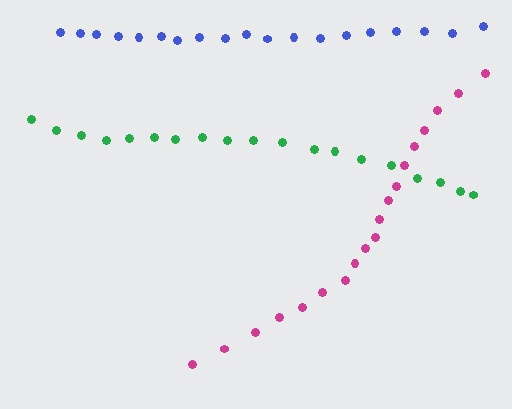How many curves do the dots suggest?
There are 3 distinct paths.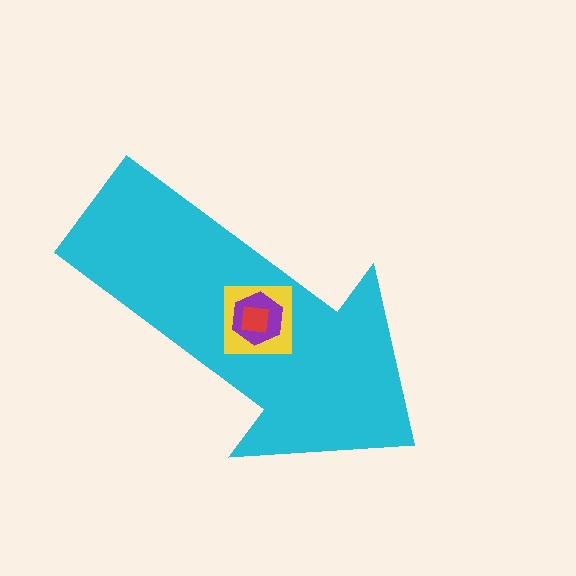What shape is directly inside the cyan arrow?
The yellow square.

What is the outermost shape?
The cyan arrow.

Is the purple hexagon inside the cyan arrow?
Yes.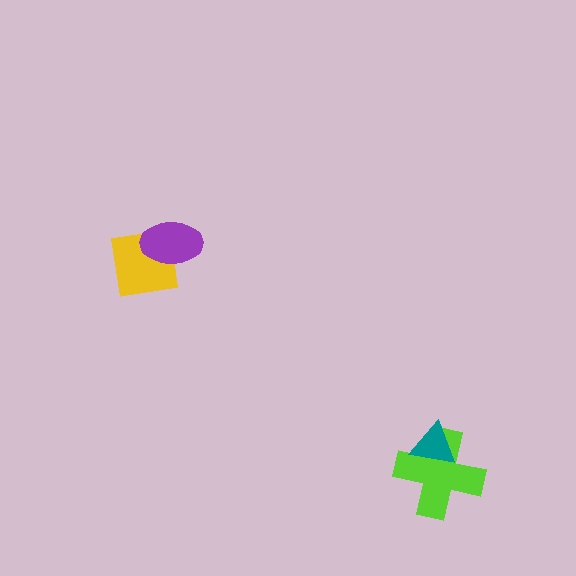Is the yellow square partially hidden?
Yes, it is partially covered by another shape.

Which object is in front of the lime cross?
The teal triangle is in front of the lime cross.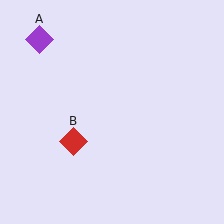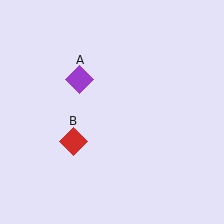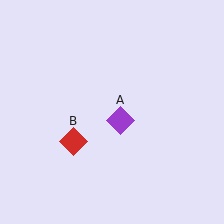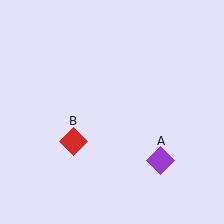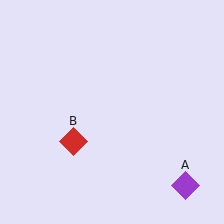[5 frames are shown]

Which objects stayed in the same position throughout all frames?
Red diamond (object B) remained stationary.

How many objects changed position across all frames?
1 object changed position: purple diamond (object A).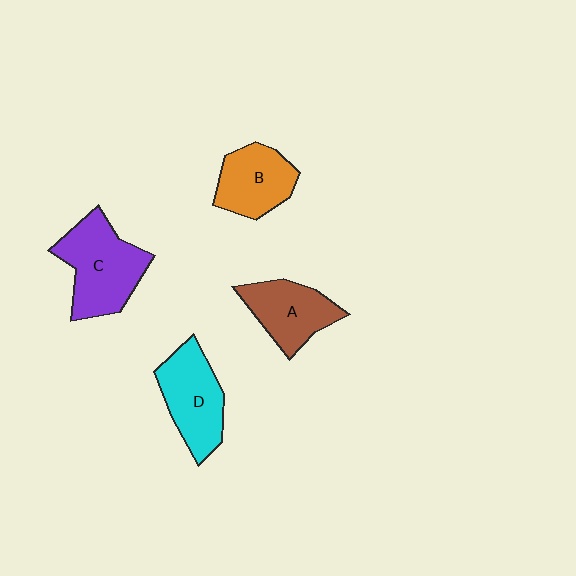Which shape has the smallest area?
Shape B (orange).